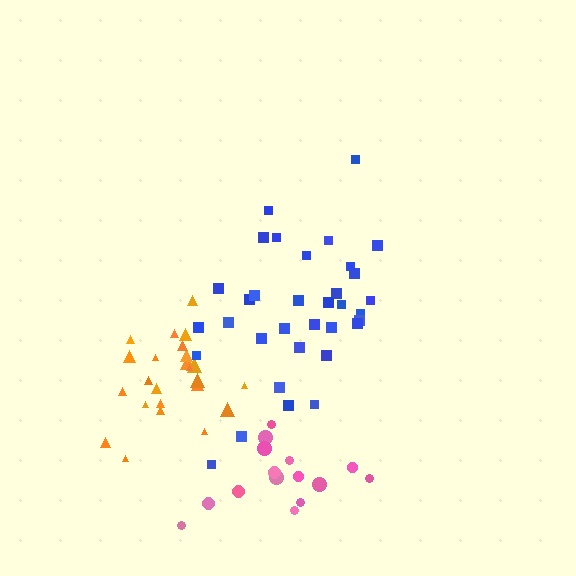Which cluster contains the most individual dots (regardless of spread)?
Blue (34).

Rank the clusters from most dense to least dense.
orange, blue, pink.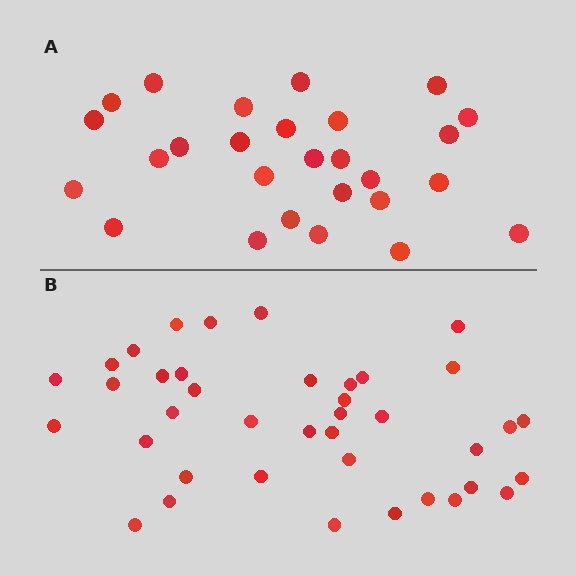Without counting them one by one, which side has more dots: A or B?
Region B (the bottom region) has more dots.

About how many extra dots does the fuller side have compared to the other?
Region B has roughly 12 or so more dots than region A.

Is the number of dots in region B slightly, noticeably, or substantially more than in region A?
Region B has noticeably more, but not dramatically so. The ratio is roughly 1.4 to 1.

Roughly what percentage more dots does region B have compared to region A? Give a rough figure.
About 45% more.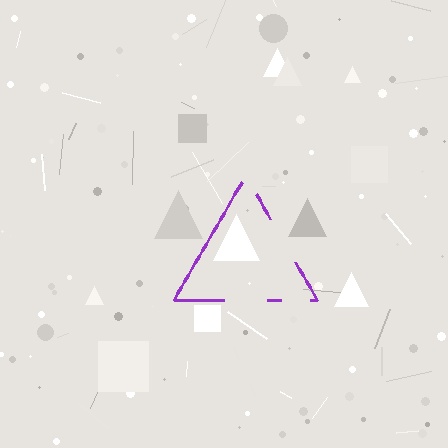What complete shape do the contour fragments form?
The contour fragments form a triangle.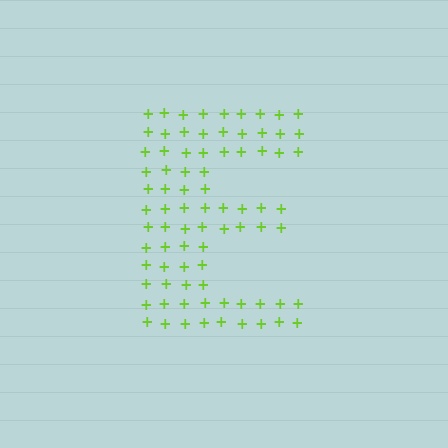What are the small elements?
The small elements are plus signs.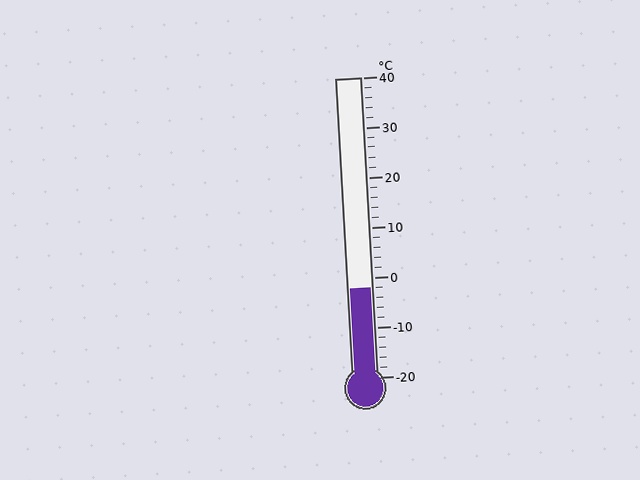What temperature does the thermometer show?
The thermometer shows approximately -2°C.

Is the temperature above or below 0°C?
The temperature is below 0°C.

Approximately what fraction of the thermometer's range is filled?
The thermometer is filled to approximately 30% of its range.